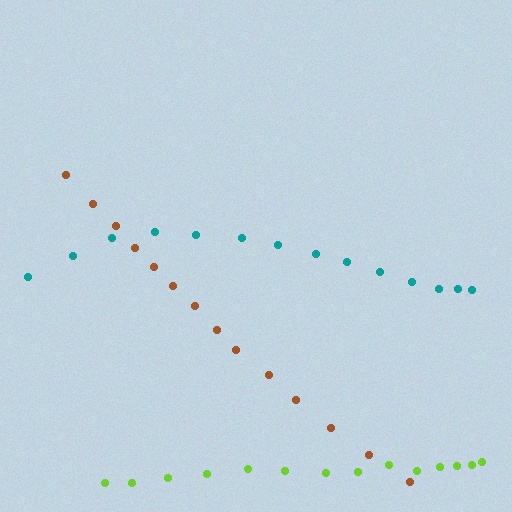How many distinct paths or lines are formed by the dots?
There are 3 distinct paths.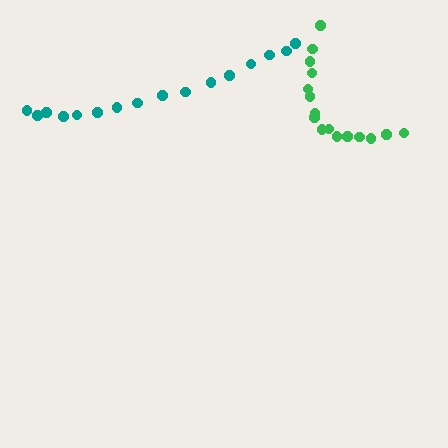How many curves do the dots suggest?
There are 2 distinct paths.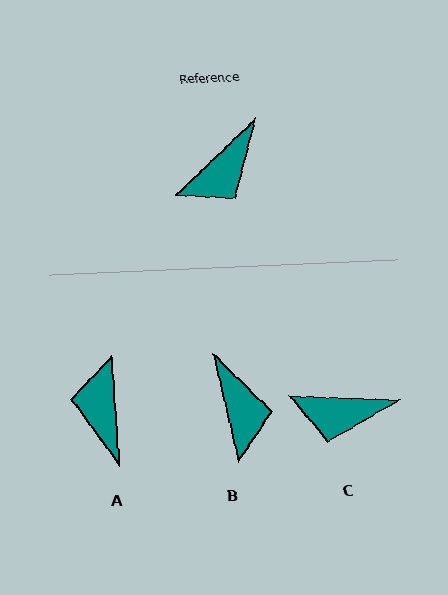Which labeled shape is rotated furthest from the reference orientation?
A, about 129 degrees away.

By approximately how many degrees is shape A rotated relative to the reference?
Approximately 129 degrees clockwise.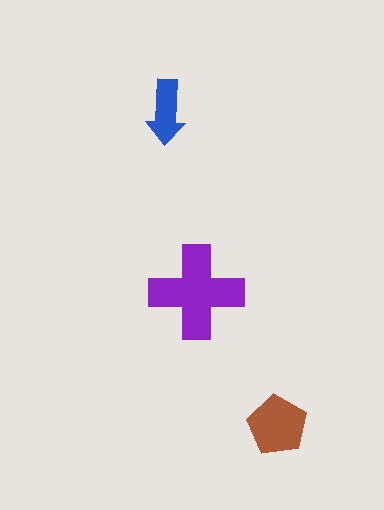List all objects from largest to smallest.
The purple cross, the brown pentagon, the blue arrow.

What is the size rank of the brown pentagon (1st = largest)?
2nd.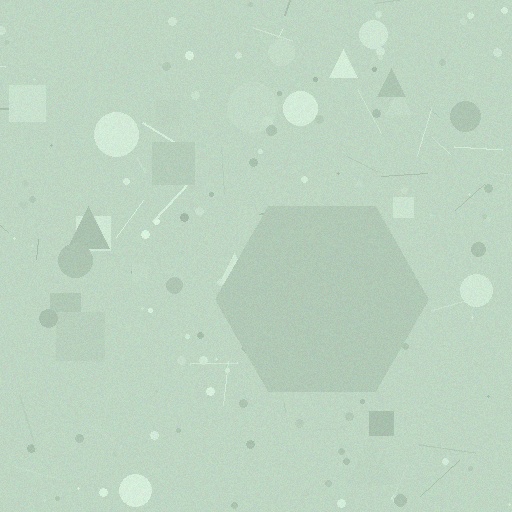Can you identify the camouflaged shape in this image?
The camouflaged shape is a hexagon.